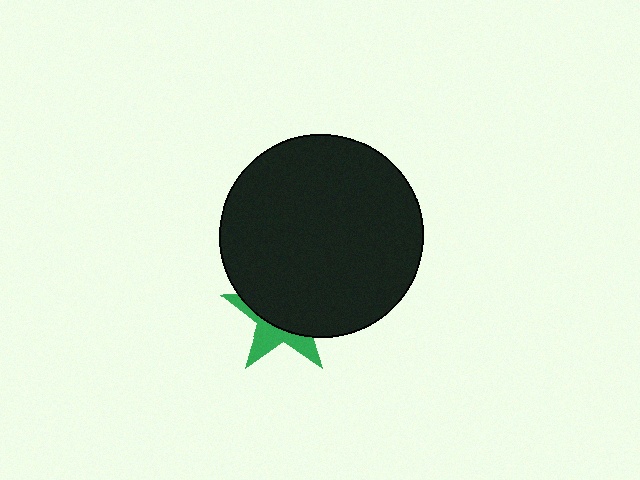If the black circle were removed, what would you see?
You would see the complete green star.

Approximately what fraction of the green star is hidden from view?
Roughly 64% of the green star is hidden behind the black circle.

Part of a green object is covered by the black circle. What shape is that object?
It is a star.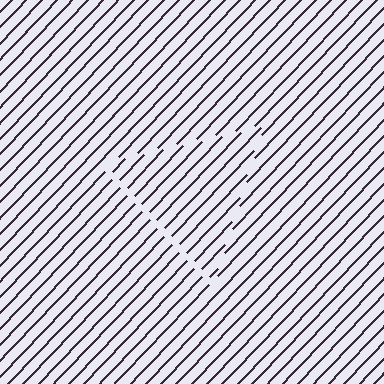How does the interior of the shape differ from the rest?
The interior of the shape contains the same grating, shifted by half a period — the contour is defined by the phase discontinuity where line-ends from the inner and outer gratings abut.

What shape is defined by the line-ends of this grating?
An illusory triangle. The interior of the shape contains the same grating, shifted by half a period — the contour is defined by the phase discontinuity where line-ends from the inner and outer gratings abut.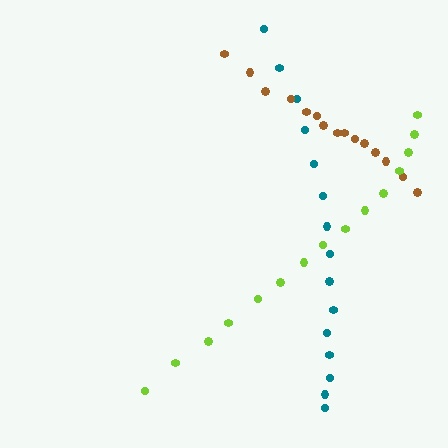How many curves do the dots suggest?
There are 3 distinct paths.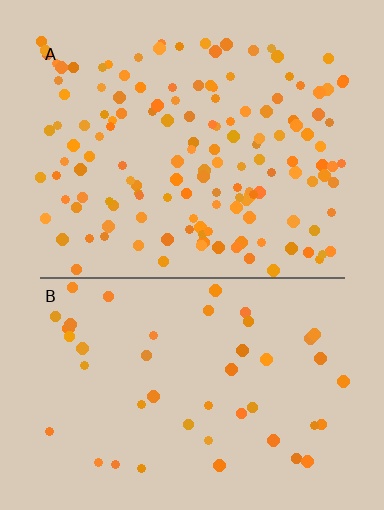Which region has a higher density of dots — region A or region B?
A (the top).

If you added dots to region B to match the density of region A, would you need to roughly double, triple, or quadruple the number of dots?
Approximately triple.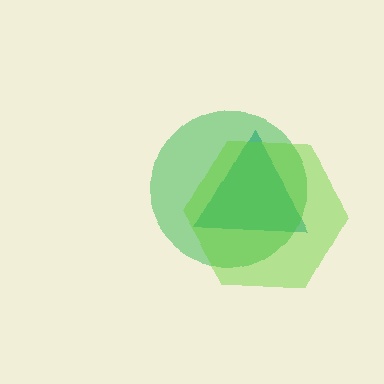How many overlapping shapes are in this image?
There are 3 overlapping shapes in the image.